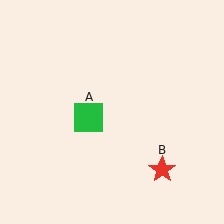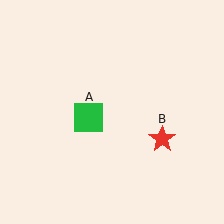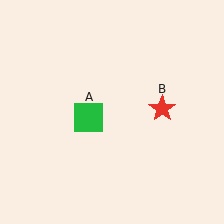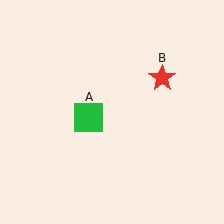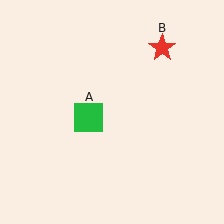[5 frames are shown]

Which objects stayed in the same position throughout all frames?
Green square (object A) remained stationary.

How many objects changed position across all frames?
1 object changed position: red star (object B).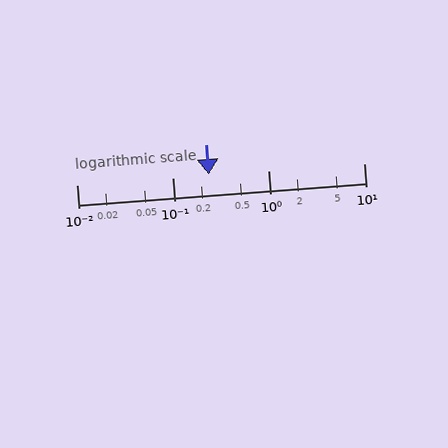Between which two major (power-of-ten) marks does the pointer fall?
The pointer is between 0.1 and 1.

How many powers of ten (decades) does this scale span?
The scale spans 3 decades, from 0.01 to 10.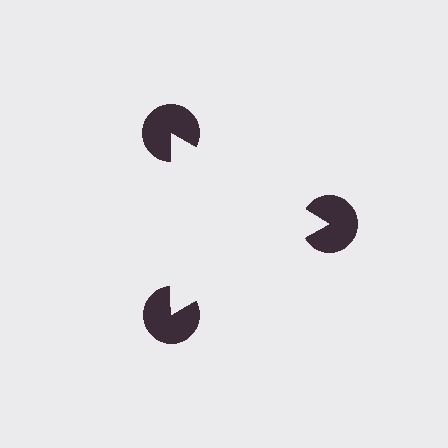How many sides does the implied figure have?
3 sides.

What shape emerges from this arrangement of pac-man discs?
An illusory triangle — its edges are inferred from the aligned wedge cuts in the pac-man discs, not physically drawn.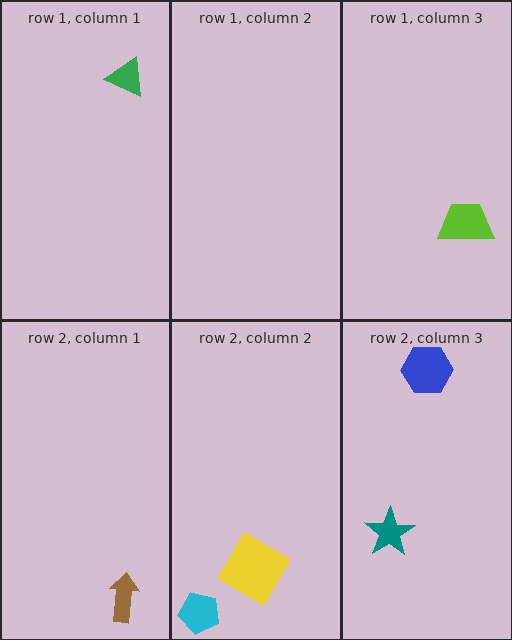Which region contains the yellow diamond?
The row 2, column 2 region.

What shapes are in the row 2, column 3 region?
The blue hexagon, the teal star.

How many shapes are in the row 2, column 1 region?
1.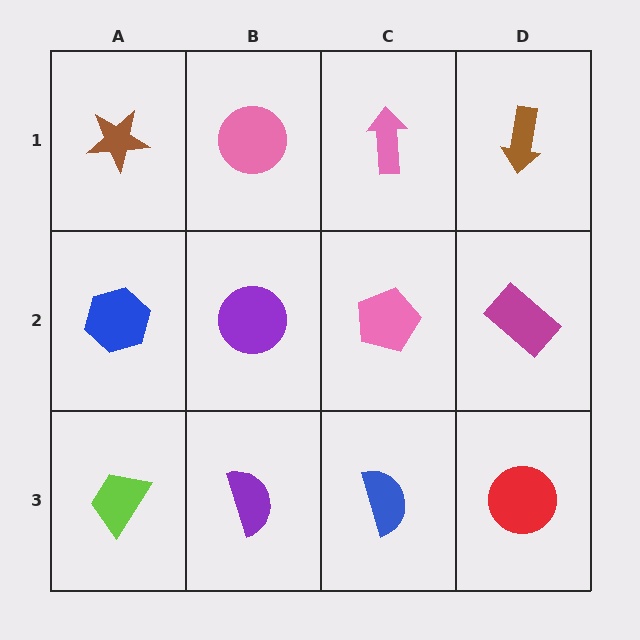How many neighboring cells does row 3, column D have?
2.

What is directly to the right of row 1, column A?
A pink circle.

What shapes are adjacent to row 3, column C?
A pink pentagon (row 2, column C), a purple semicircle (row 3, column B), a red circle (row 3, column D).